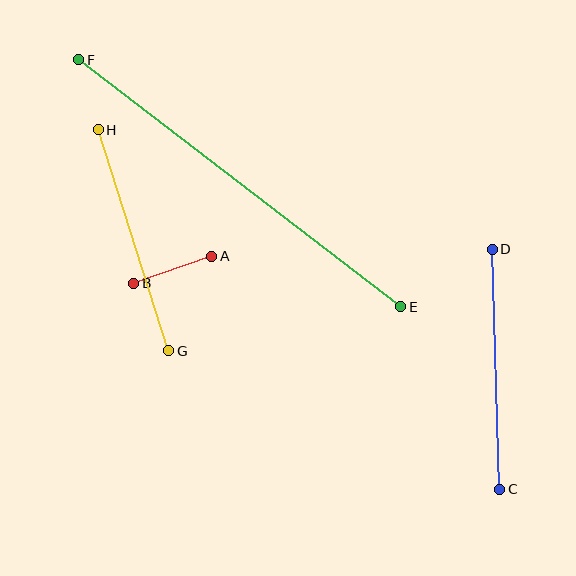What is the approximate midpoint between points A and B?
The midpoint is at approximately (173, 270) pixels.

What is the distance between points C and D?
The distance is approximately 240 pixels.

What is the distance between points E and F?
The distance is approximately 406 pixels.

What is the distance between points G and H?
The distance is approximately 232 pixels.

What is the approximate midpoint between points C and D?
The midpoint is at approximately (496, 369) pixels.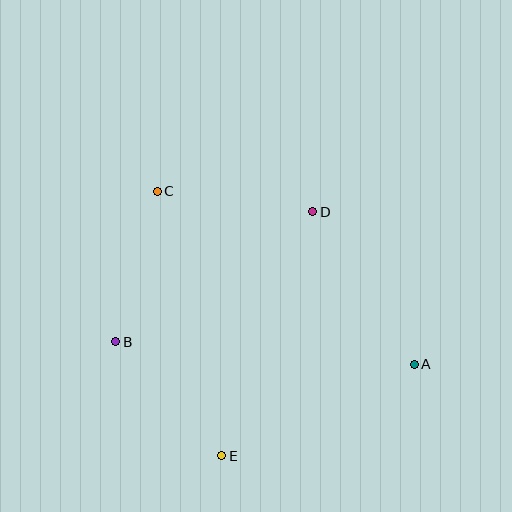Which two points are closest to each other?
Points B and E are closest to each other.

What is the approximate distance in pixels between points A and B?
The distance between A and B is approximately 299 pixels.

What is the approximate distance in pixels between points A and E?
The distance between A and E is approximately 213 pixels.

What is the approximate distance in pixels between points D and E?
The distance between D and E is approximately 260 pixels.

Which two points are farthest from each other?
Points A and C are farthest from each other.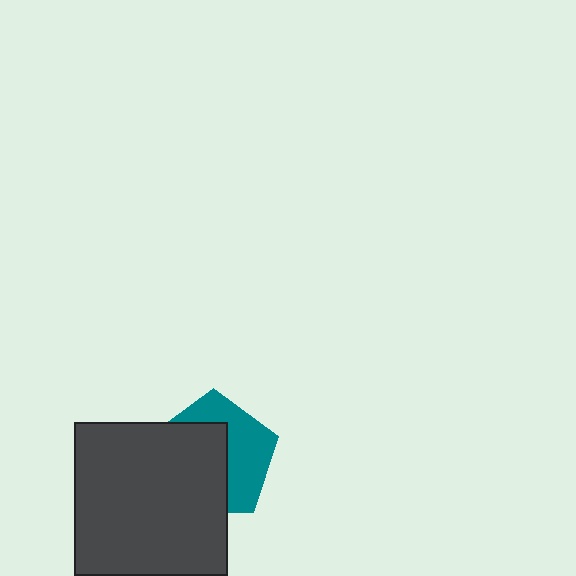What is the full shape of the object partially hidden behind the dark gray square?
The partially hidden object is a teal pentagon.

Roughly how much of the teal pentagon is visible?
About half of it is visible (roughly 45%).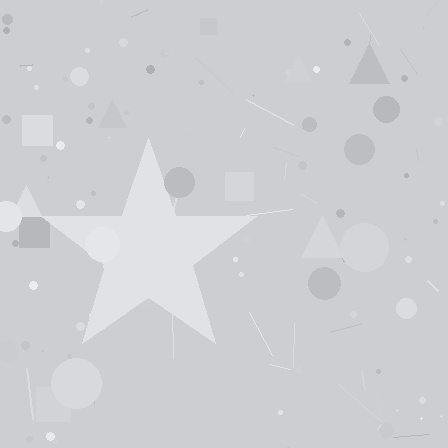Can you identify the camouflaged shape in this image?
The camouflaged shape is a star.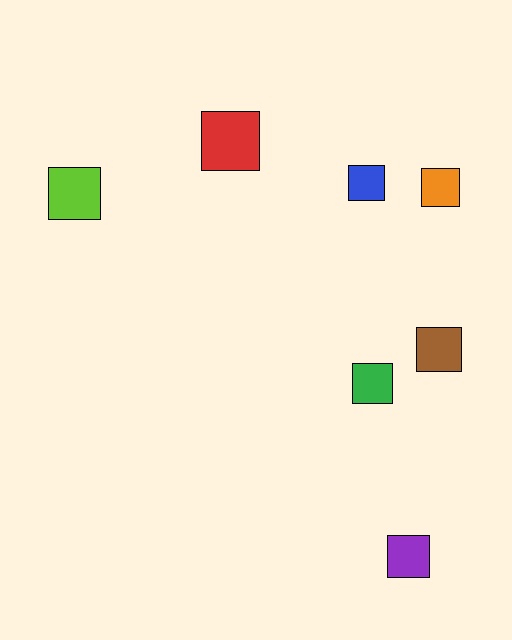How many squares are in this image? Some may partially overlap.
There are 7 squares.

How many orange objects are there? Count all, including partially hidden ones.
There is 1 orange object.